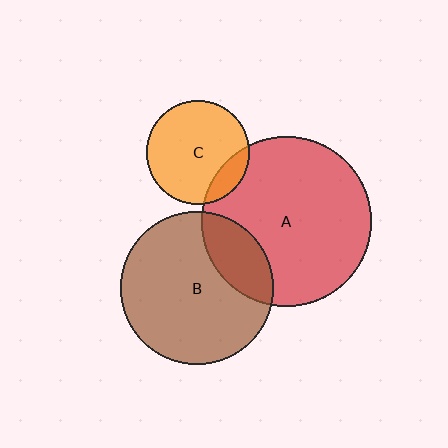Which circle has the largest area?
Circle A (red).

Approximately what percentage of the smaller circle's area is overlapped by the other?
Approximately 20%.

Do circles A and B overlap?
Yes.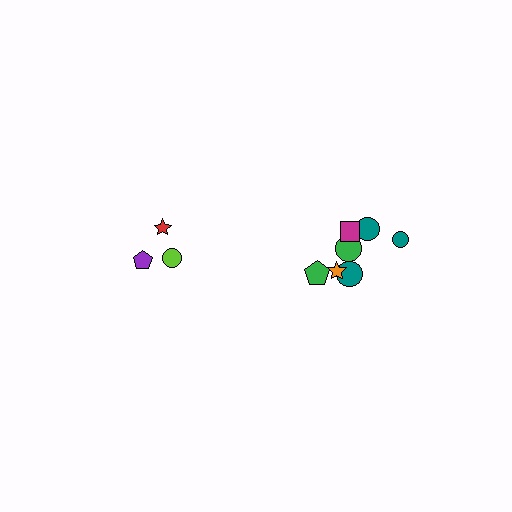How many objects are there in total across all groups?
There are 10 objects.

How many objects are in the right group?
There are 7 objects.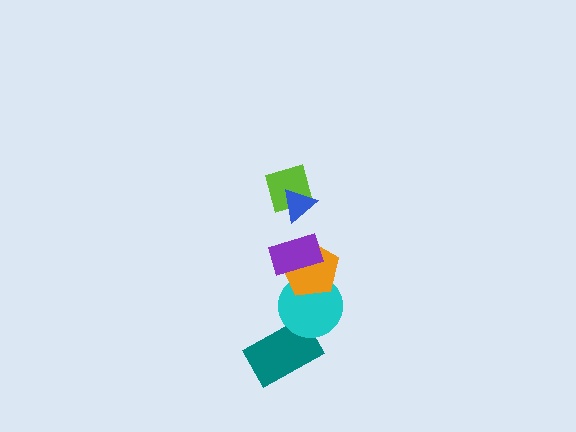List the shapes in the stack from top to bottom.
From top to bottom: the blue triangle, the lime diamond, the purple rectangle, the orange pentagon, the cyan circle, the teal rectangle.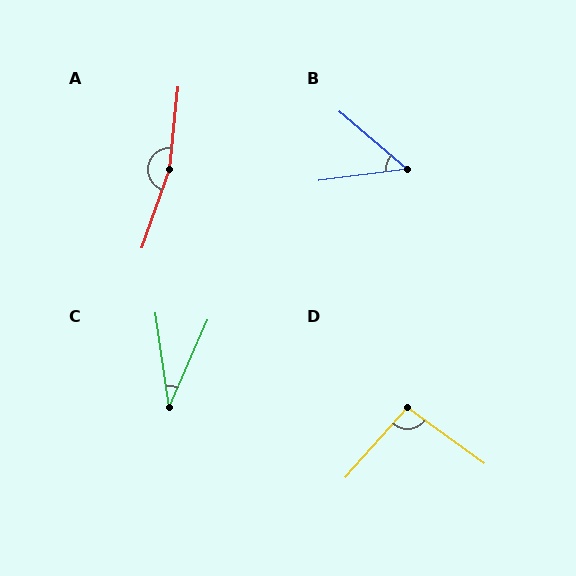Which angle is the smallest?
C, at approximately 32 degrees.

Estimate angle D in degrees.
Approximately 96 degrees.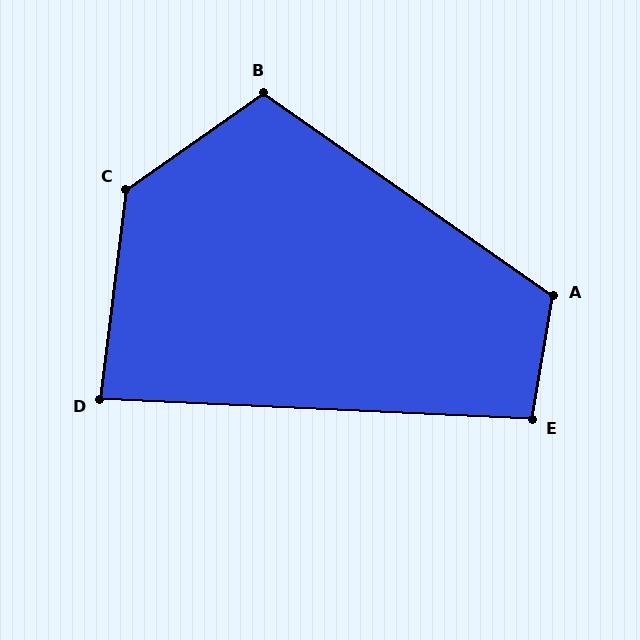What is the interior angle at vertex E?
Approximately 97 degrees (obtuse).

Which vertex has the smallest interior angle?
D, at approximately 86 degrees.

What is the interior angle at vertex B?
Approximately 110 degrees (obtuse).